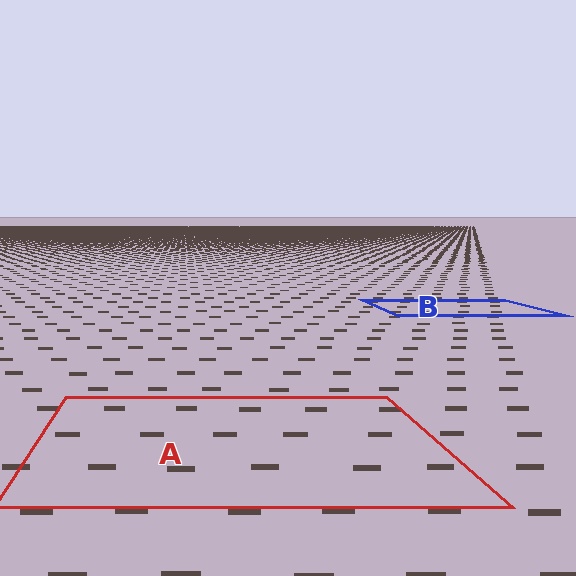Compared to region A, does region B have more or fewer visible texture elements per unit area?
Region B has more texture elements per unit area — they are packed more densely because it is farther away.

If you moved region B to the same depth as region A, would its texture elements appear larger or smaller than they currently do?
They would appear larger. At a closer depth, the same texture elements are projected at a bigger on-screen size.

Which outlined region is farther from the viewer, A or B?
Region B is farther from the viewer — the texture elements inside it appear smaller and more densely packed.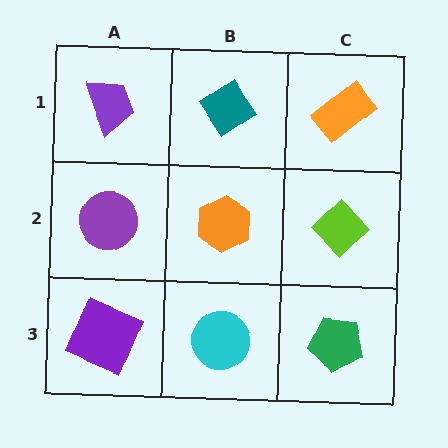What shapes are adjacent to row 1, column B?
An orange hexagon (row 2, column B), a purple trapezoid (row 1, column A), an orange rectangle (row 1, column C).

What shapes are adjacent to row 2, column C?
An orange rectangle (row 1, column C), a green pentagon (row 3, column C), an orange hexagon (row 2, column B).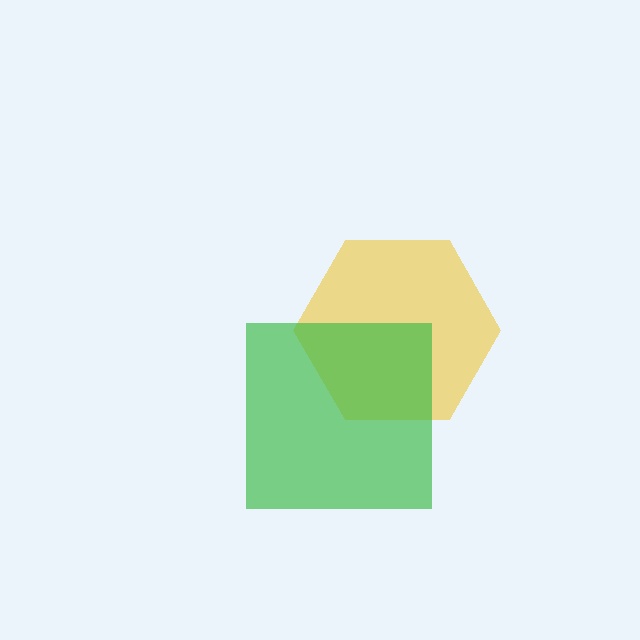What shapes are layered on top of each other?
The layered shapes are: a yellow hexagon, a green square.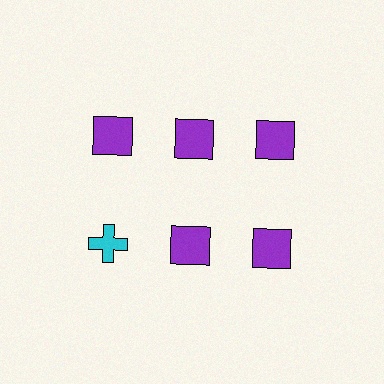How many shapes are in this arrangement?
There are 6 shapes arranged in a grid pattern.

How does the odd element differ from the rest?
It differs in both color (cyan instead of purple) and shape (cross instead of square).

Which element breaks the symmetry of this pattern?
The cyan cross in the second row, leftmost column breaks the symmetry. All other shapes are purple squares.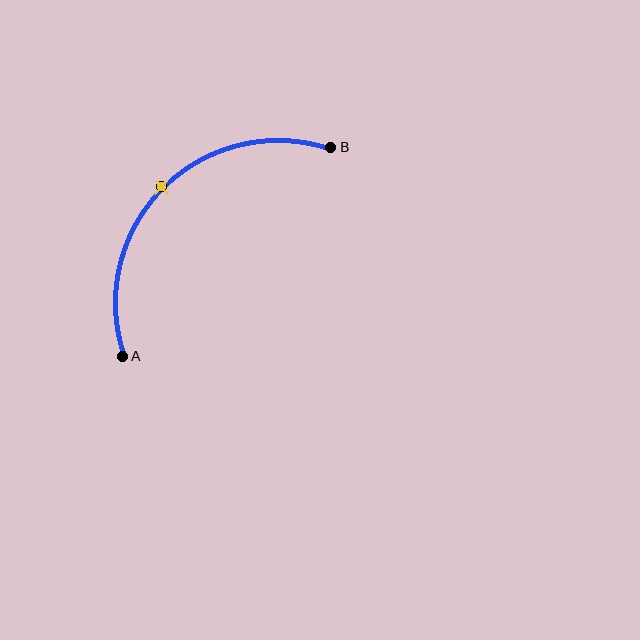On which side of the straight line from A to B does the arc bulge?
The arc bulges above and to the left of the straight line connecting A and B.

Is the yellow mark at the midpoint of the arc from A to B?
Yes. The yellow mark lies on the arc at equal arc-length from both A and B — it is the arc midpoint.